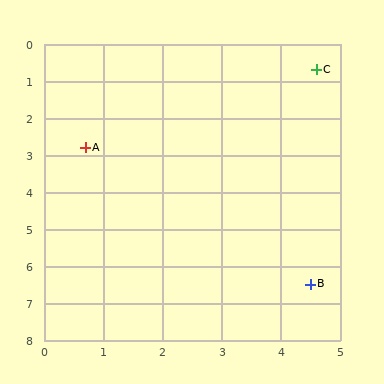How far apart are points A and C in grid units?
Points A and C are about 4.4 grid units apart.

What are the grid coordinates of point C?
Point C is at approximately (4.6, 0.7).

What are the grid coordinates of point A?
Point A is at approximately (0.7, 2.8).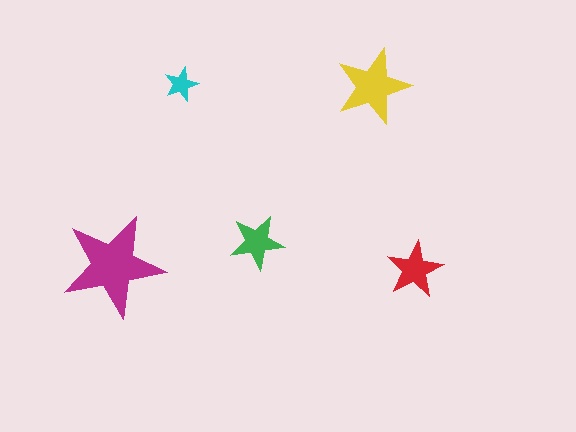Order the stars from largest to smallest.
the magenta one, the yellow one, the red one, the green one, the cyan one.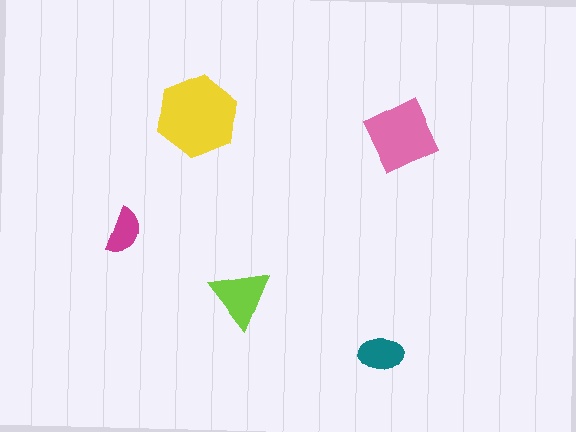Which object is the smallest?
The magenta semicircle.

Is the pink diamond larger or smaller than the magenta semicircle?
Larger.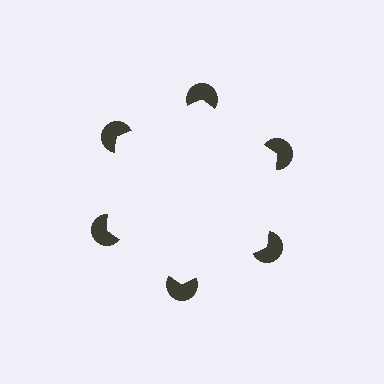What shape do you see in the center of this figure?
An illusory hexagon — its edges are inferred from the aligned wedge cuts in the pac-man discs, not physically drawn.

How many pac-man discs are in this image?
There are 6 — one at each vertex of the illusory hexagon.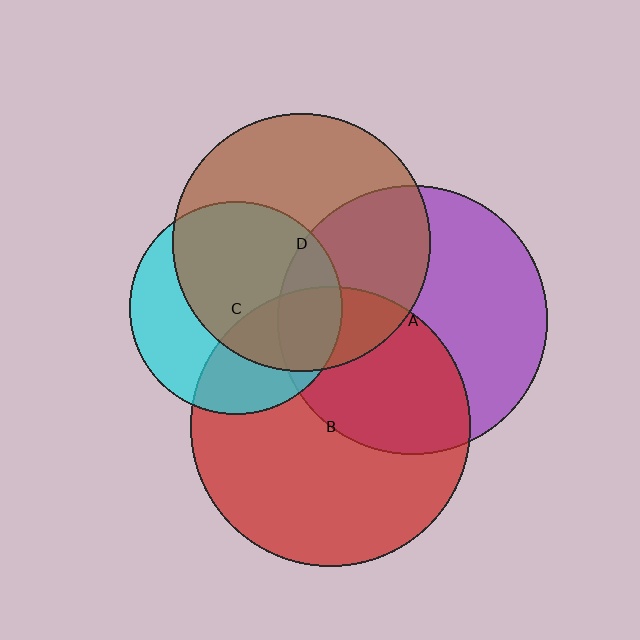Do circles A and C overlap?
Yes.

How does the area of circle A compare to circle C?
Approximately 1.6 times.